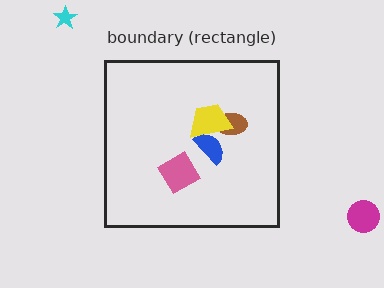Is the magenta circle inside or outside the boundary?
Outside.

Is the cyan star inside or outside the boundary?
Outside.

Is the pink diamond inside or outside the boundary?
Inside.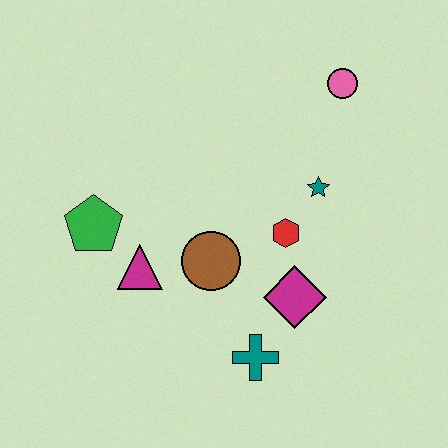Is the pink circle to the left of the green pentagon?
No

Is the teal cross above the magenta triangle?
No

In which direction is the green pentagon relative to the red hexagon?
The green pentagon is to the left of the red hexagon.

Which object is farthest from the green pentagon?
The pink circle is farthest from the green pentagon.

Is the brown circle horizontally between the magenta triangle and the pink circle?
Yes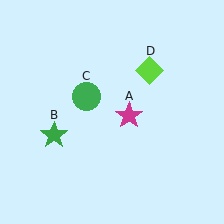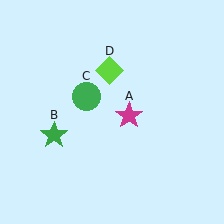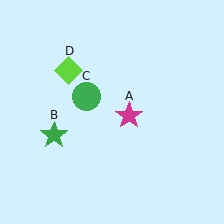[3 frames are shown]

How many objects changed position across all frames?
1 object changed position: lime diamond (object D).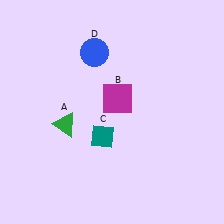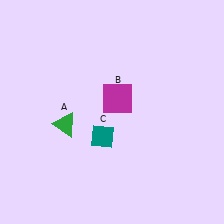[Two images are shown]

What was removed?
The blue circle (D) was removed in Image 2.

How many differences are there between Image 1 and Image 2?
There is 1 difference between the two images.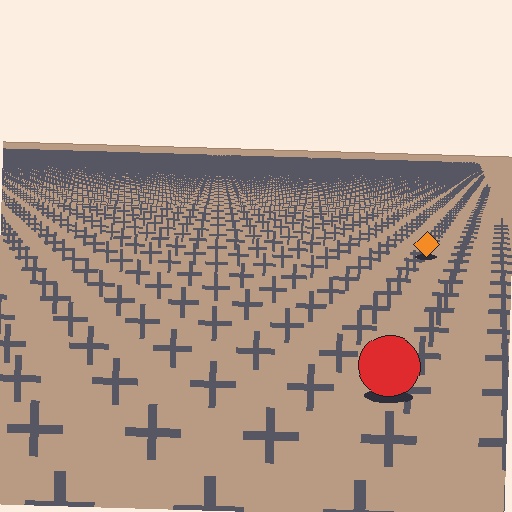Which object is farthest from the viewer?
The orange diamond is farthest from the viewer. It appears smaller and the ground texture around it is denser.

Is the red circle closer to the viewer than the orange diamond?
Yes. The red circle is closer — you can tell from the texture gradient: the ground texture is coarser near it.